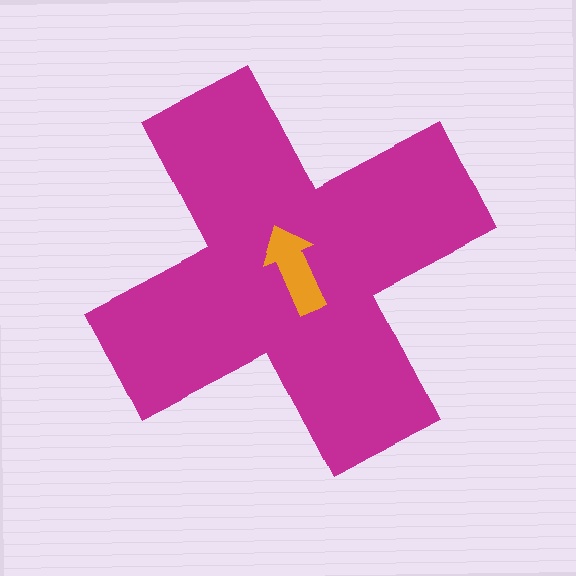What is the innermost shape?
The orange arrow.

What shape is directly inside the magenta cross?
The orange arrow.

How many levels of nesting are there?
2.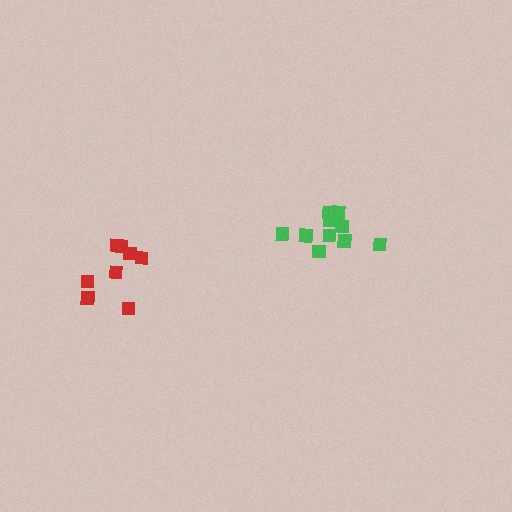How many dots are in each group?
Group 1: 8 dots, Group 2: 10 dots (18 total).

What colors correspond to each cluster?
The clusters are colored: red, green.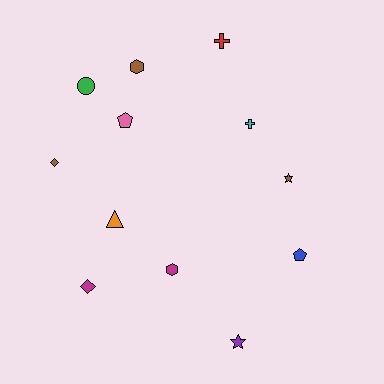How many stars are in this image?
There are 2 stars.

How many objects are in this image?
There are 12 objects.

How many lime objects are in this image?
There are no lime objects.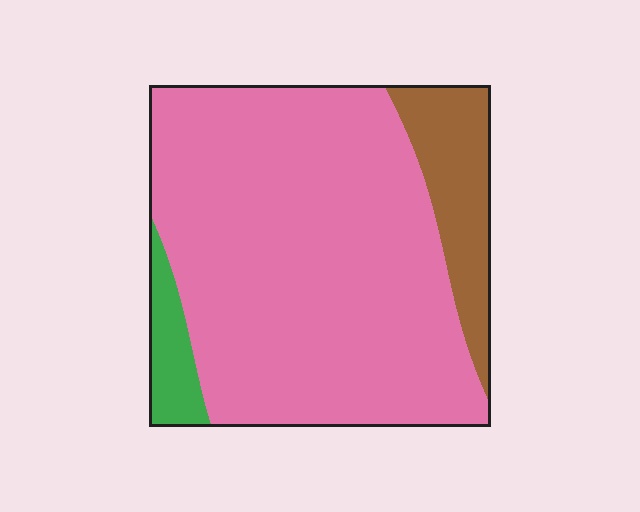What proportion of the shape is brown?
Brown takes up about one eighth (1/8) of the shape.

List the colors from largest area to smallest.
From largest to smallest: pink, brown, green.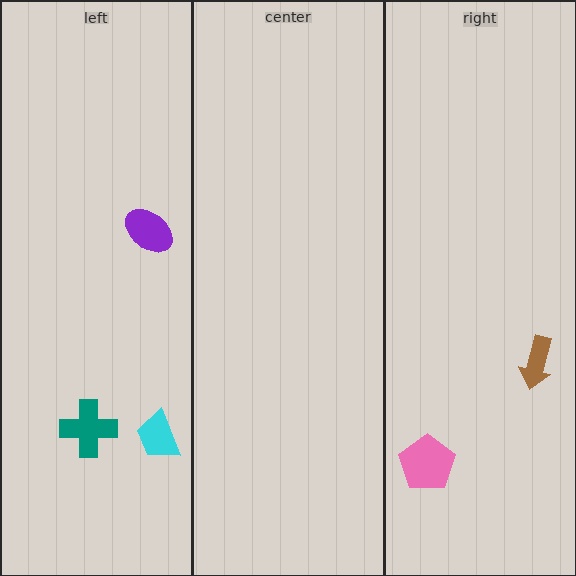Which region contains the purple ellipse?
The left region.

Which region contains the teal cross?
The left region.